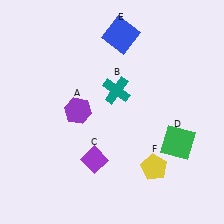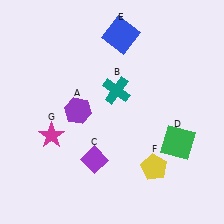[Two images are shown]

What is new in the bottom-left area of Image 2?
A magenta star (G) was added in the bottom-left area of Image 2.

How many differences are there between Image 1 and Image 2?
There is 1 difference between the two images.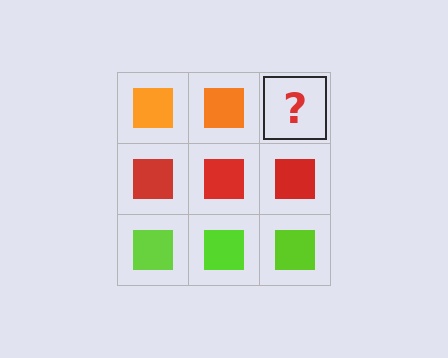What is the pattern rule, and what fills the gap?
The rule is that each row has a consistent color. The gap should be filled with an orange square.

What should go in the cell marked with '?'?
The missing cell should contain an orange square.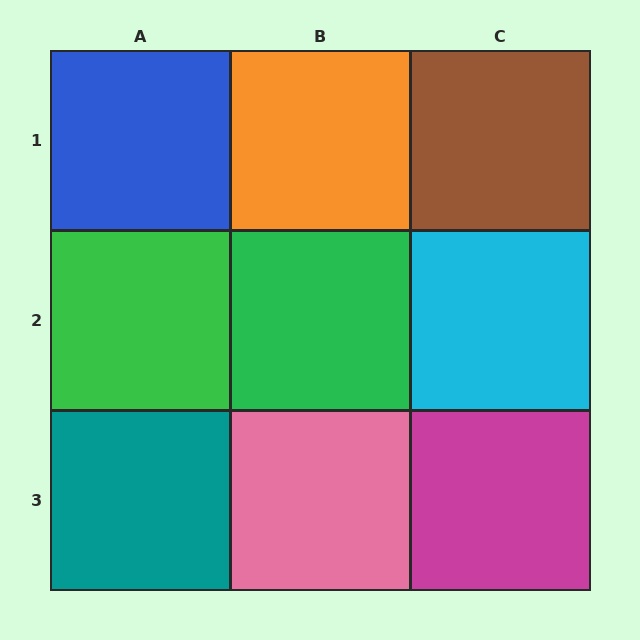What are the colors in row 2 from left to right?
Green, green, cyan.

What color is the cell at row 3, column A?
Teal.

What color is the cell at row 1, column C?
Brown.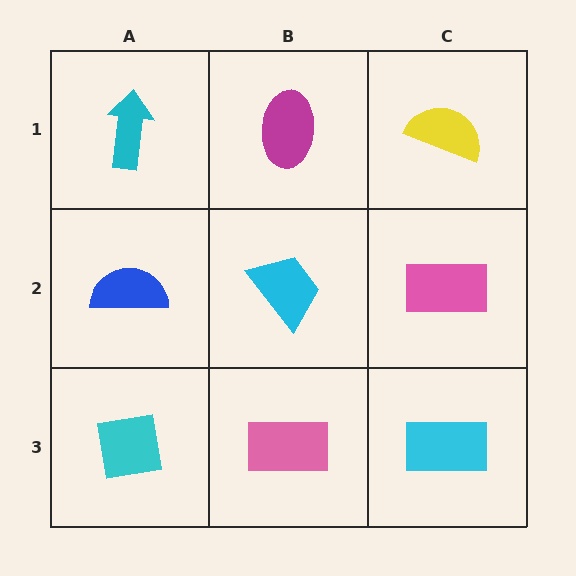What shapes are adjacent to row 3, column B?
A cyan trapezoid (row 2, column B), a cyan square (row 3, column A), a cyan rectangle (row 3, column C).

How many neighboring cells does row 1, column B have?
3.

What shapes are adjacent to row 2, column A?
A cyan arrow (row 1, column A), a cyan square (row 3, column A), a cyan trapezoid (row 2, column B).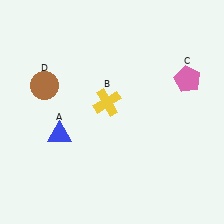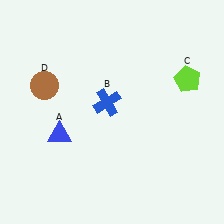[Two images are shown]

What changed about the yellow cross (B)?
In Image 1, B is yellow. In Image 2, it changed to blue.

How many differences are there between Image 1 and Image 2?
There are 2 differences between the two images.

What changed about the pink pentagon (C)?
In Image 1, C is pink. In Image 2, it changed to lime.